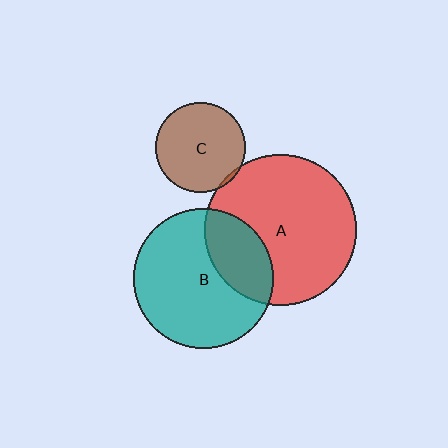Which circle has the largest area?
Circle A (red).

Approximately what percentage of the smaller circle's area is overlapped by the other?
Approximately 5%.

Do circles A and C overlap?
Yes.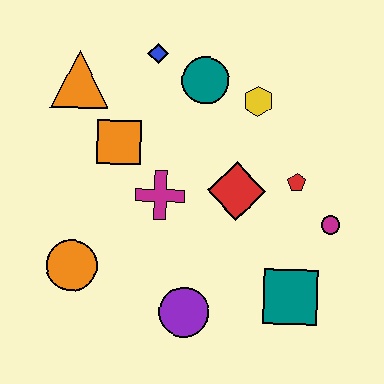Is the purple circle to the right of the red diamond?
No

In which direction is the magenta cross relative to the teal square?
The magenta cross is to the left of the teal square.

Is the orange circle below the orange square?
Yes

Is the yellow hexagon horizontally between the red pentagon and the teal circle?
Yes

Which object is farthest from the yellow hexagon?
The orange circle is farthest from the yellow hexagon.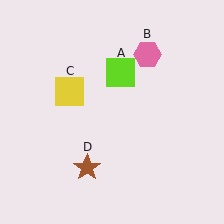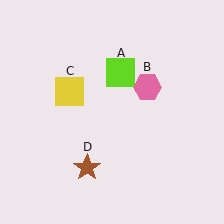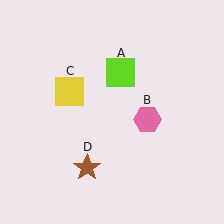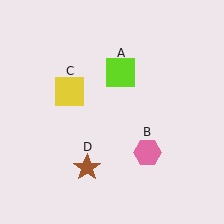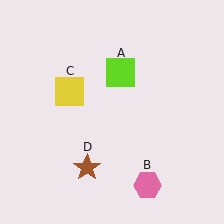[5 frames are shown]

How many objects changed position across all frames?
1 object changed position: pink hexagon (object B).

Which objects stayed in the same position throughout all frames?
Lime square (object A) and yellow square (object C) and brown star (object D) remained stationary.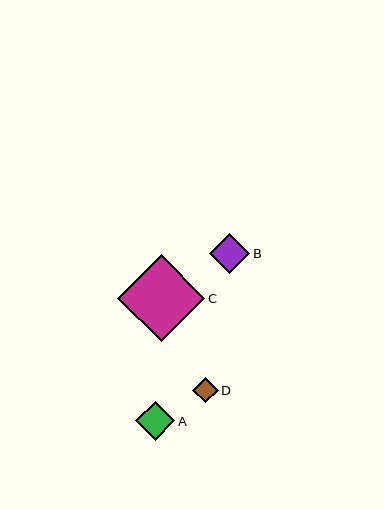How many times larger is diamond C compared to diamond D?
Diamond C is approximately 3.4 times the size of diamond D.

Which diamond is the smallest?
Diamond D is the smallest with a size of approximately 26 pixels.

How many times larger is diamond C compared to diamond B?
Diamond C is approximately 2.2 times the size of diamond B.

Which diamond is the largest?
Diamond C is the largest with a size of approximately 87 pixels.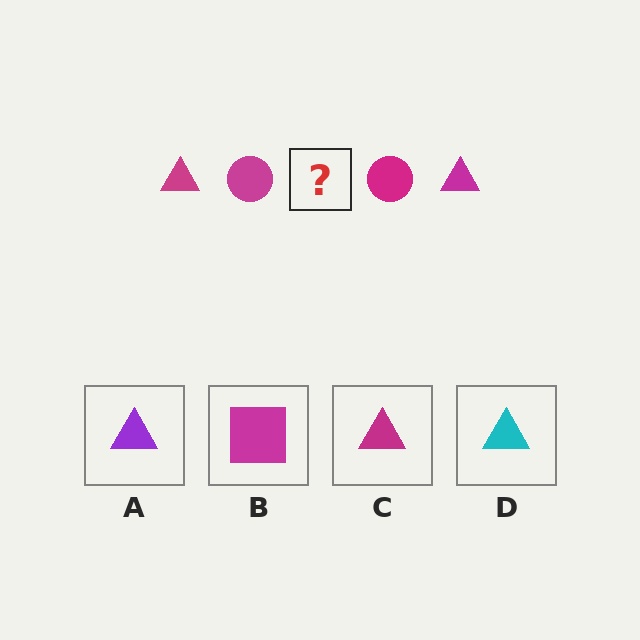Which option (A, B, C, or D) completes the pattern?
C.